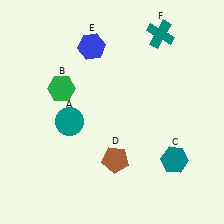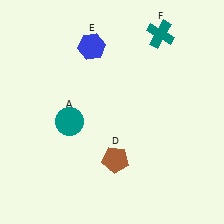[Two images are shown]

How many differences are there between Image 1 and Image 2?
There are 2 differences between the two images.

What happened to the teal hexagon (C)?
The teal hexagon (C) was removed in Image 2. It was in the bottom-right area of Image 1.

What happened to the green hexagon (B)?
The green hexagon (B) was removed in Image 2. It was in the top-left area of Image 1.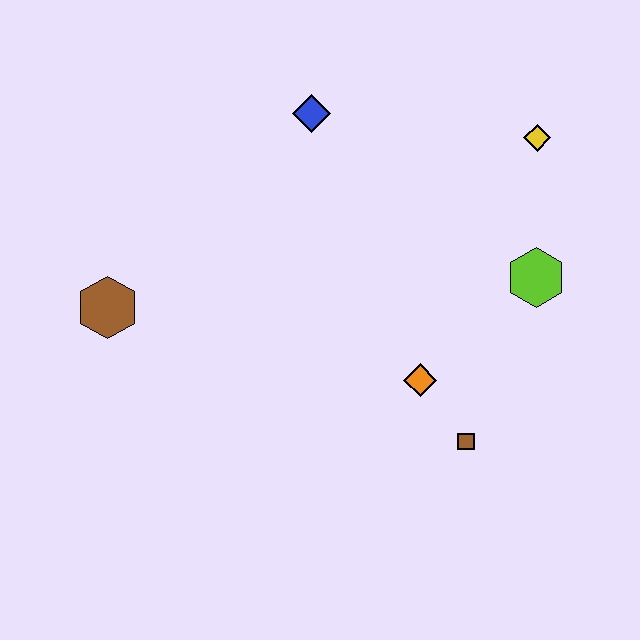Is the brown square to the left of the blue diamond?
No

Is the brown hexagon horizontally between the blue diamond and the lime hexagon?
No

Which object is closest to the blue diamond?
The yellow diamond is closest to the blue diamond.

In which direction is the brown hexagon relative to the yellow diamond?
The brown hexagon is to the left of the yellow diamond.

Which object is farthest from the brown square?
The brown hexagon is farthest from the brown square.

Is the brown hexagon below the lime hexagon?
Yes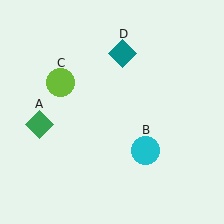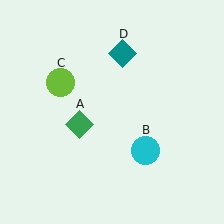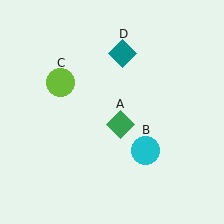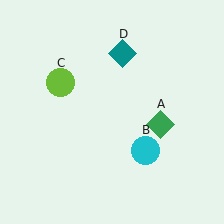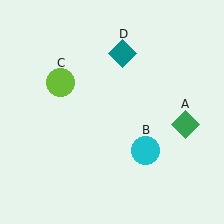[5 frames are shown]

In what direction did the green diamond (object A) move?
The green diamond (object A) moved right.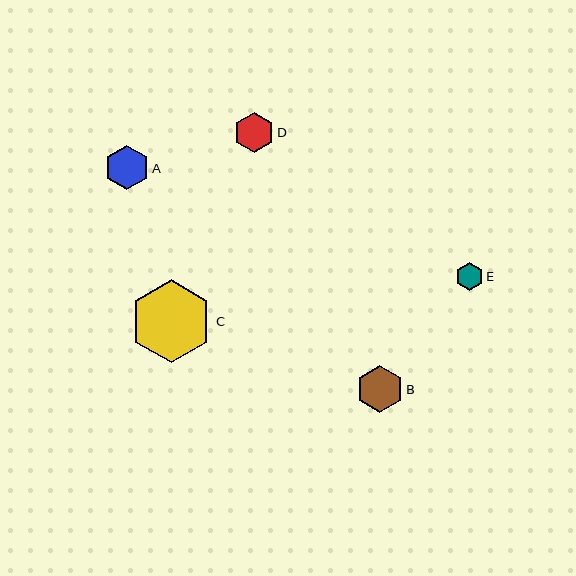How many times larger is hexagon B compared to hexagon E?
Hexagon B is approximately 1.7 times the size of hexagon E.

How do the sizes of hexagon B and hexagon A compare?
Hexagon B and hexagon A are approximately the same size.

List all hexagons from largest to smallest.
From largest to smallest: C, B, A, D, E.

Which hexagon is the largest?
Hexagon C is the largest with a size of approximately 83 pixels.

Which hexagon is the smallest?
Hexagon E is the smallest with a size of approximately 28 pixels.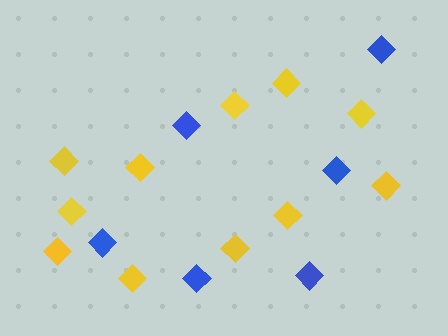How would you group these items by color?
There are 2 groups: one group of blue diamonds (6) and one group of yellow diamonds (11).